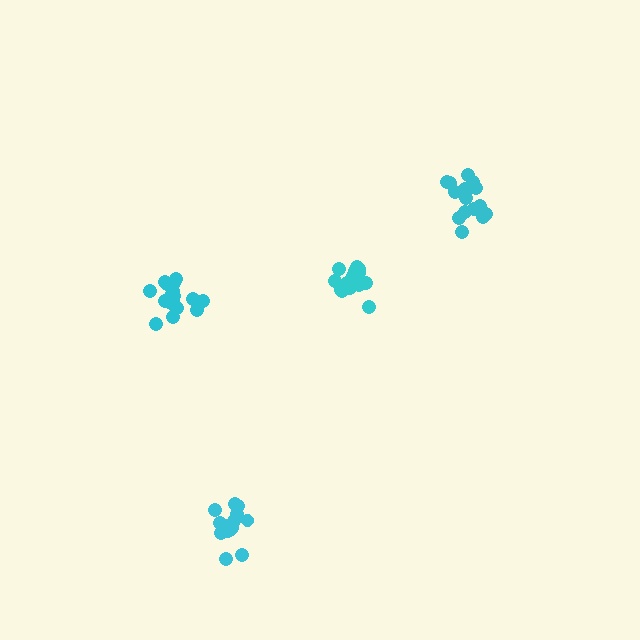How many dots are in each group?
Group 1: 18 dots, Group 2: 14 dots, Group 3: 17 dots, Group 4: 15 dots (64 total).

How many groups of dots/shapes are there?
There are 4 groups.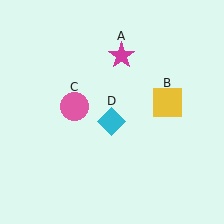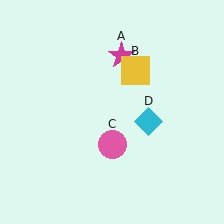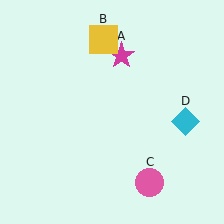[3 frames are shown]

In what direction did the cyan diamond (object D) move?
The cyan diamond (object D) moved right.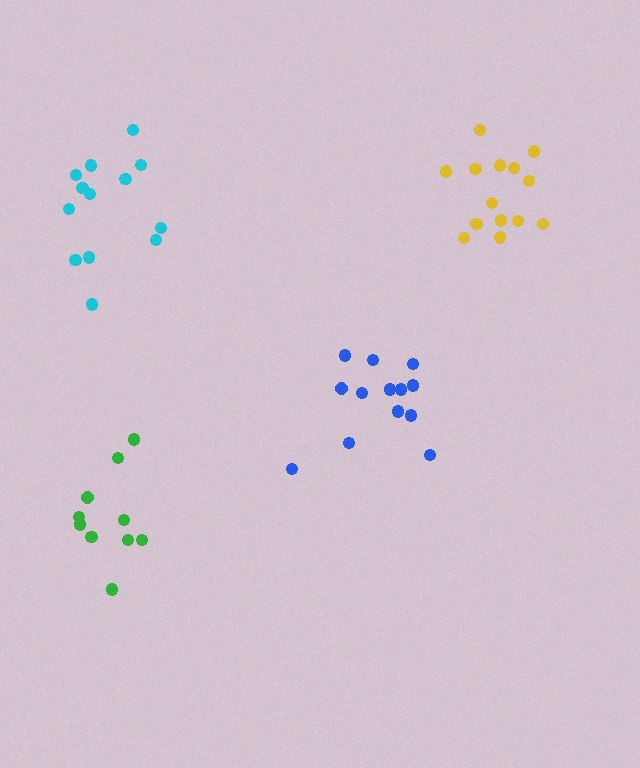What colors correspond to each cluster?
The clusters are colored: yellow, cyan, green, blue.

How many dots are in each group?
Group 1: 14 dots, Group 2: 13 dots, Group 3: 10 dots, Group 4: 13 dots (50 total).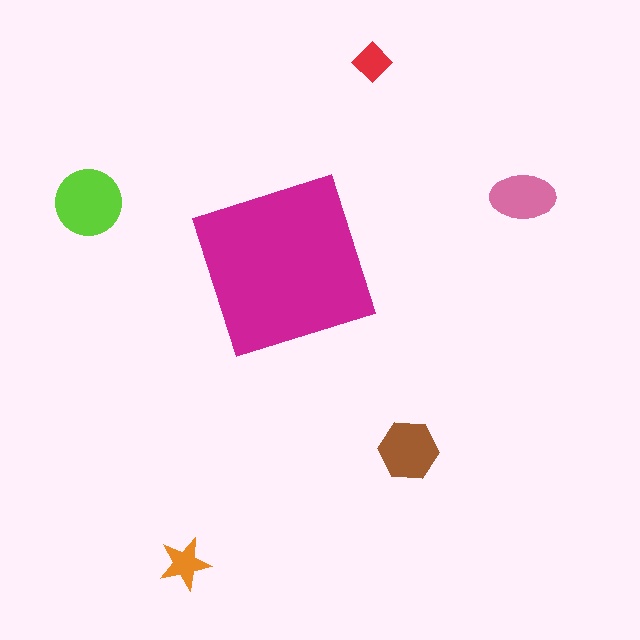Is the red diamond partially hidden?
No, the red diamond is fully visible.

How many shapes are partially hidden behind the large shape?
0 shapes are partially hidden.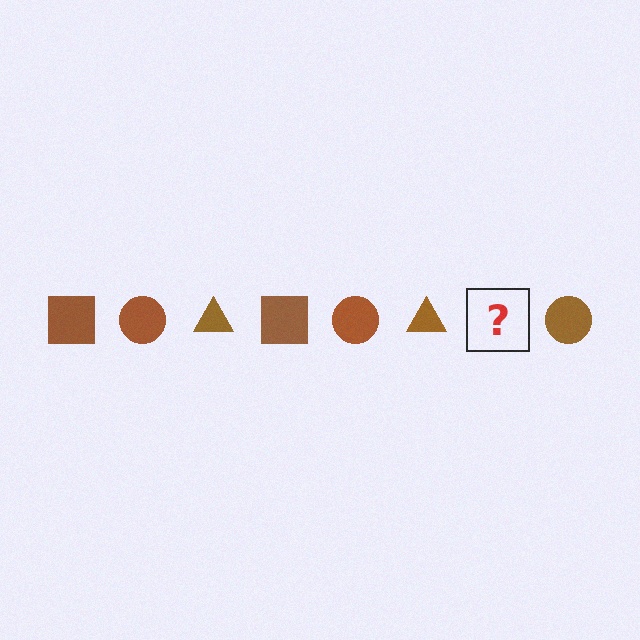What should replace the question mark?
The question mark should be replaced with a brown square.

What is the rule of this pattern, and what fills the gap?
The rule is that the pattern cycles through square, circle, triangle shapes in brown. The gap should be filled with a brown square.